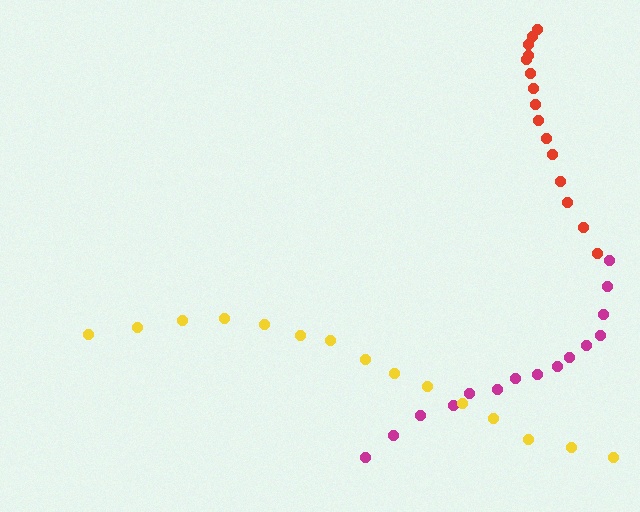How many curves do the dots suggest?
There are 3 distinct paths.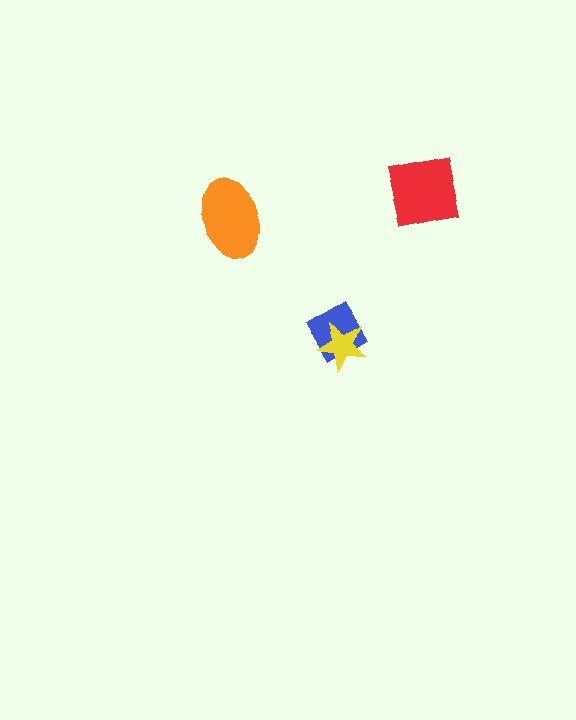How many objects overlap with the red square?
0 objects overlap with the red square.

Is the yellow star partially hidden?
No, no other shape covers it.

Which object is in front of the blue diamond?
The yellow star is in front of the blue diamond.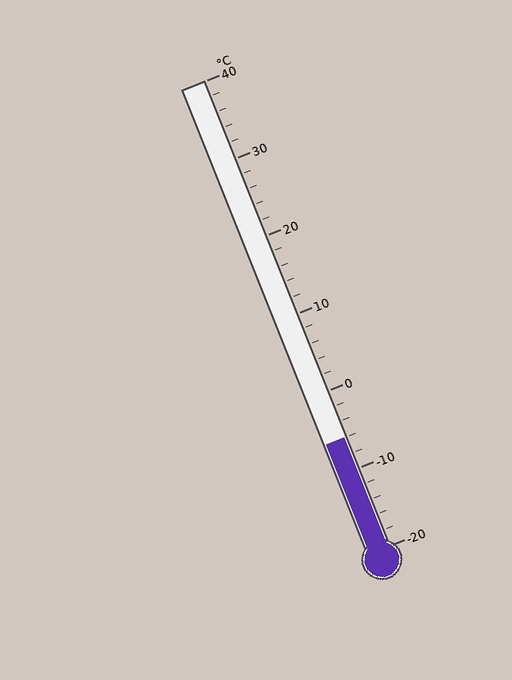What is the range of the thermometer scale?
The thermometer scale ranges from -20°C to 40°C.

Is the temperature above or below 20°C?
The temperature is below 20°C.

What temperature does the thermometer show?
The thermometer shows approximately -6°C.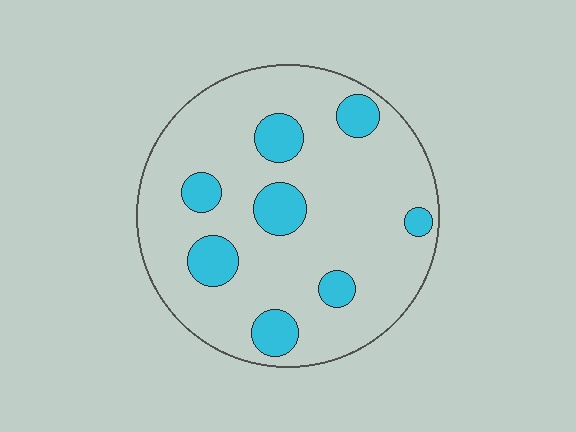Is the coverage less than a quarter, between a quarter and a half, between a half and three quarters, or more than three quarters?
Less than a quarter.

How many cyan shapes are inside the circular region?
8.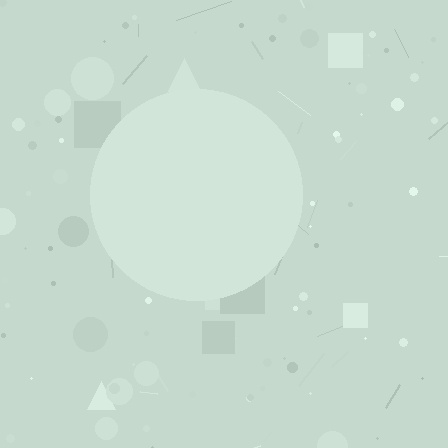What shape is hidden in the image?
A circle is hidden in the image.